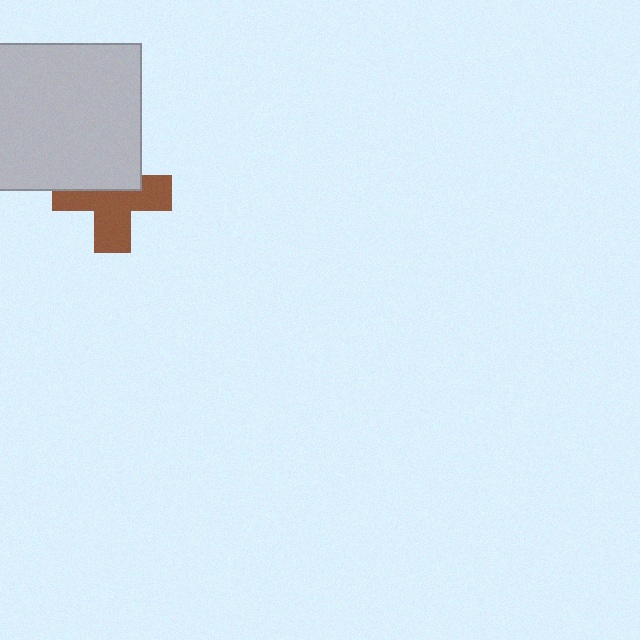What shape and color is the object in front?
The object in front is a light gray square.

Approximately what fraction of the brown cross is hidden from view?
Roughly 40% of the brown cross is hidden behind the light gray square.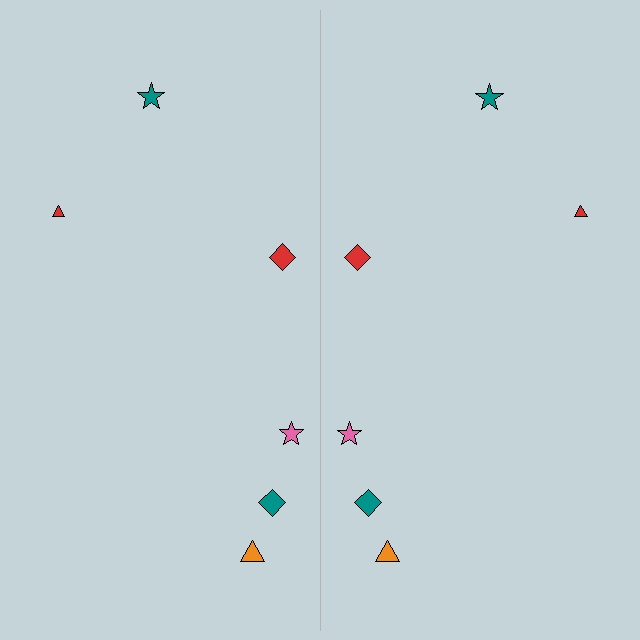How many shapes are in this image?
There are 12 shapes in this image.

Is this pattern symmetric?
Yes, this pattern has bilateral (reflection) symmetry.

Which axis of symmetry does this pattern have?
The pattern has a vertical axis of symmetry running through the center of the image.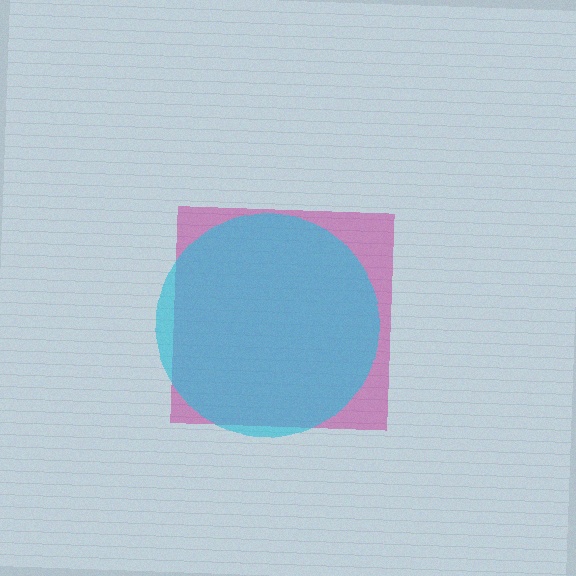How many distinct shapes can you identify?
There are 2 distinct shapes: a magenta square, a cyan circle.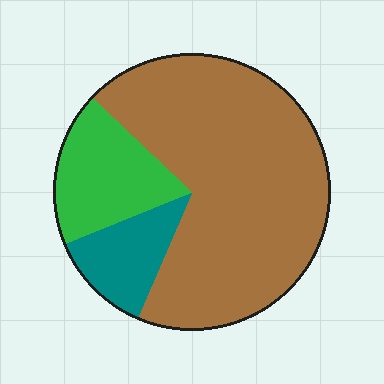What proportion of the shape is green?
Green covers around 20% of the shape.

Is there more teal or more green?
Green.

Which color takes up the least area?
Teal, at roughly 10%.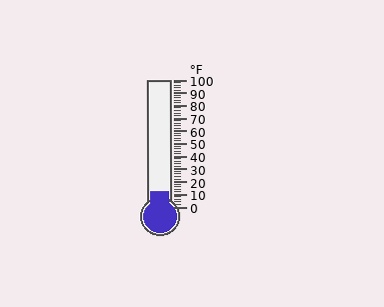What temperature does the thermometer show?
The thermometer shows approximately 12°F.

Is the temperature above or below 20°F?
The temperature is below 20°F.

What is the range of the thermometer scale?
The thermometer scale ranges from 0°F to 100°F.